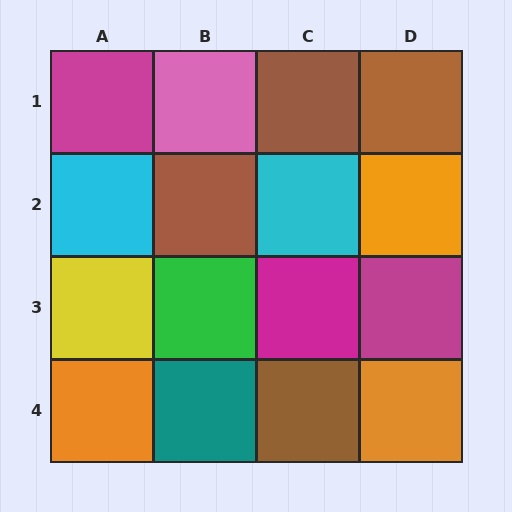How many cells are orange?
3 cells are orange.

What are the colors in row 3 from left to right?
Yellow, green, magenta, magenta.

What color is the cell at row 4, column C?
Brown.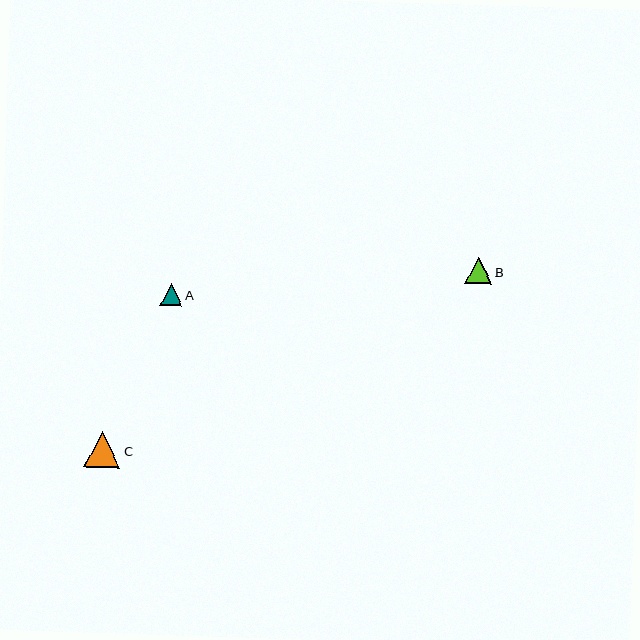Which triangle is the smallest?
Triangle A is the smallest with a size of approximately 22 pixels.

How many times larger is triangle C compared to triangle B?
Triangle C is approximately 1.4 times the size of triangle B.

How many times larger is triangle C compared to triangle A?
Triangle C is approximately 1.6 times the size of triangle A.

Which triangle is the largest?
Triangle C is the largest with a size of approximately 36 pixels.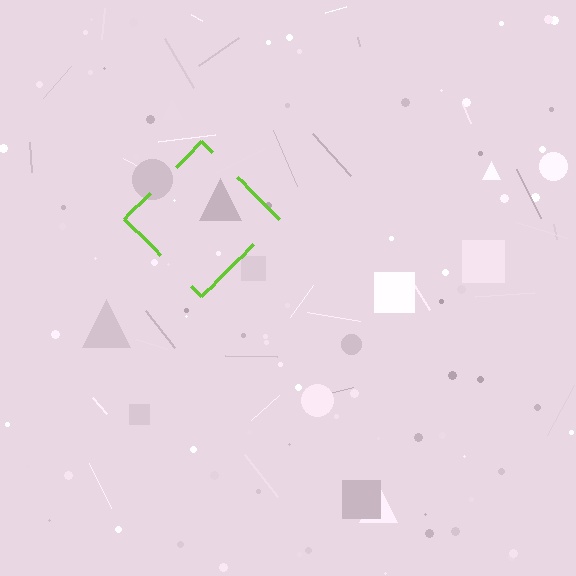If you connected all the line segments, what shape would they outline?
They would outline a diamond.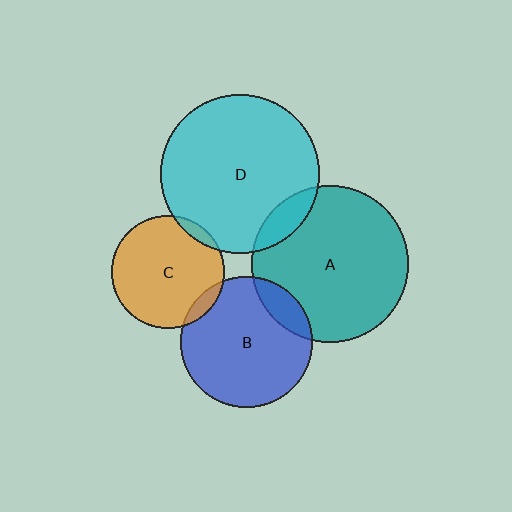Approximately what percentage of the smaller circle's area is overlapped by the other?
Approximately 15%.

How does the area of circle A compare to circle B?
Approximately 1.4 times.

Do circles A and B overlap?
Yes.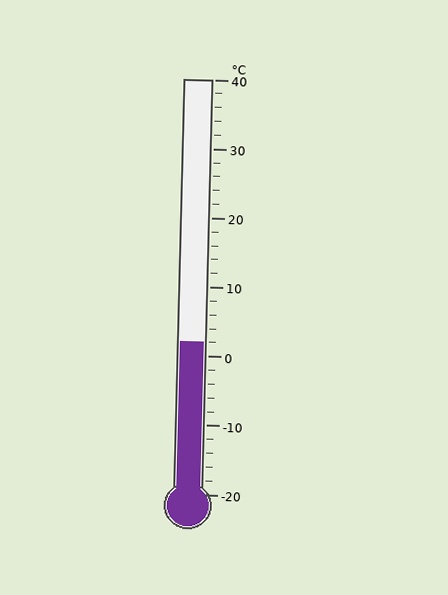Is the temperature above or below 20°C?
The temperature is below 20°C.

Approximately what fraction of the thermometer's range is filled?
The thermometer is filled to approximately 35% of its range.